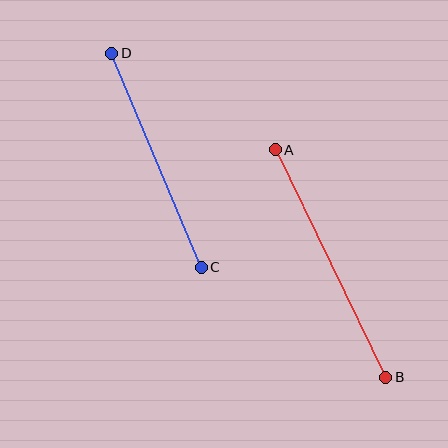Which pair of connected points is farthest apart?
Points A and B are farthest apart.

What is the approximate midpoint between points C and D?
The midpoint is at approximately (156, 160) pixels.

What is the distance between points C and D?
The distance is approximately 232 pixels.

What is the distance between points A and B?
The distance is approximately 253 pixels.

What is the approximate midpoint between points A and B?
The midpoint is at approximately (330, 263) pixels.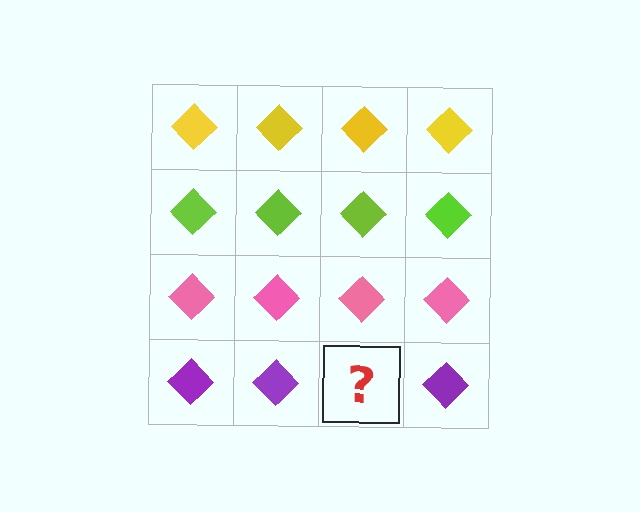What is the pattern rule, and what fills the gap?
The rule is that each row has a consistent color. The gap should be filled with a purple diamond.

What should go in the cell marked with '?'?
The missing cell should contain a purple diamond.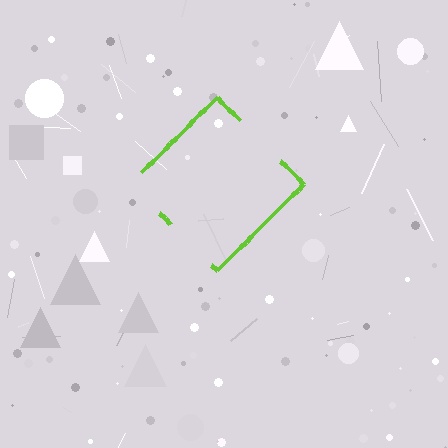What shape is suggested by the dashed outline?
The dashed outline suggests a diamond.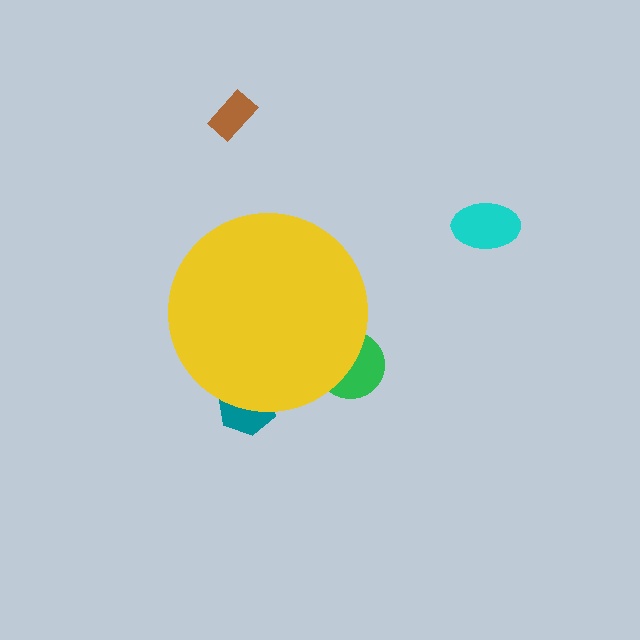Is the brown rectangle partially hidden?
No, the brown rectangle is fully visible.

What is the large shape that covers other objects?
A yellow circle.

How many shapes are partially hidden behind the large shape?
2 shapes are partially hidden.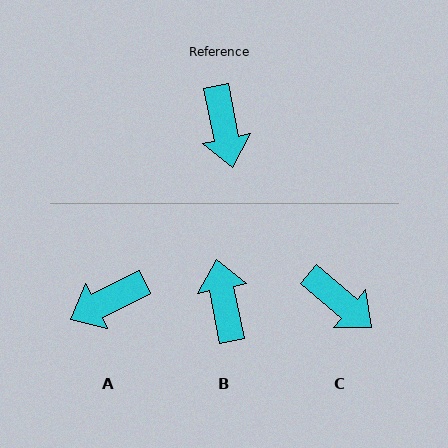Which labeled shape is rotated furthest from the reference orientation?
B, about 180 degrees away.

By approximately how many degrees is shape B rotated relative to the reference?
Approximately 180 degrees counter-clockwise.